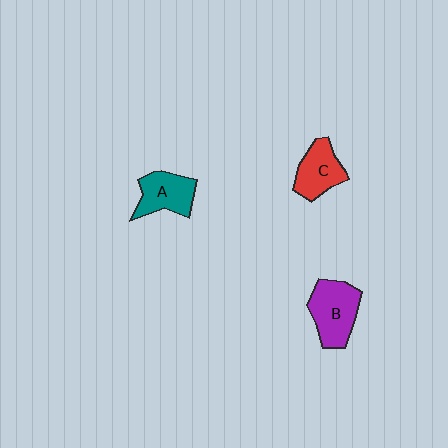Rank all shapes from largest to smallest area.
From largest to smallest: B (purple), A (teal), C (red).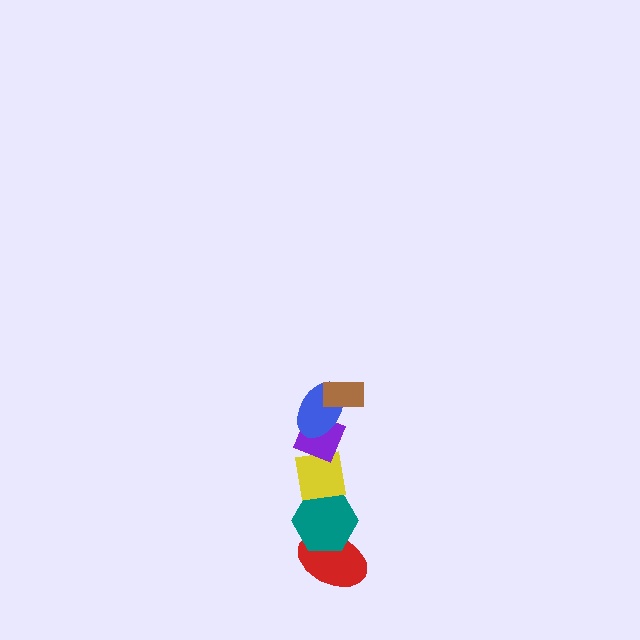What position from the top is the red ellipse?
The red ellipse is 6th from the top.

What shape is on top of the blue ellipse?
The brown rectangle is on top of the blue ellipse.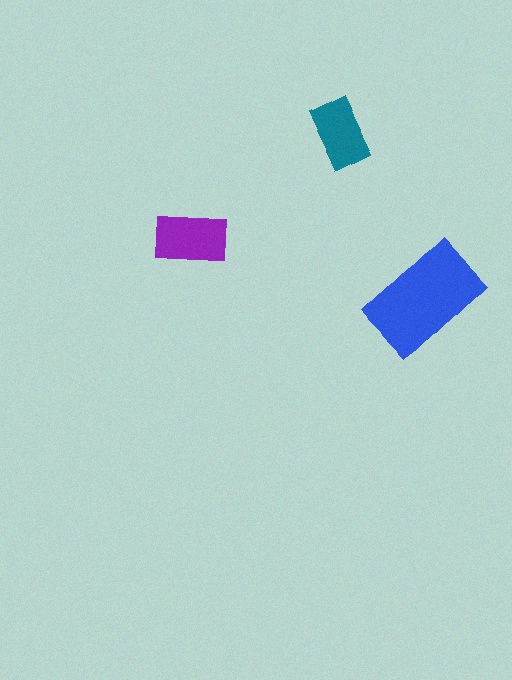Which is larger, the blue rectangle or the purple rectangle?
The blue one.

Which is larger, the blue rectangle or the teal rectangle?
The blue one.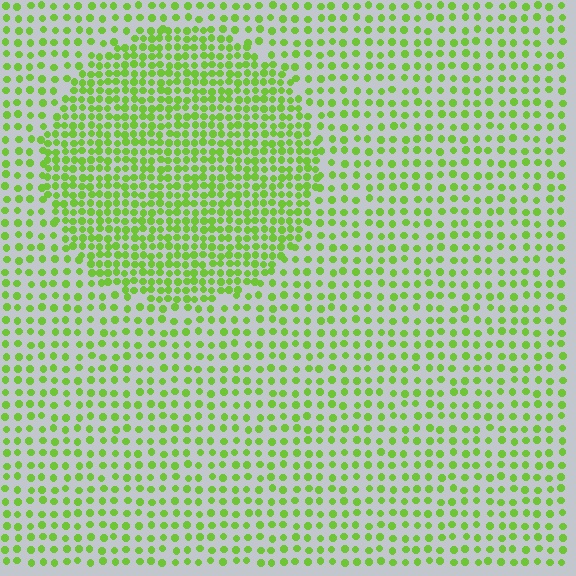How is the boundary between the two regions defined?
The boundary is defined by a change in element density (approximately 1.9x ratio). All elements are the same color, size, and shape.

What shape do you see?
I see a circle.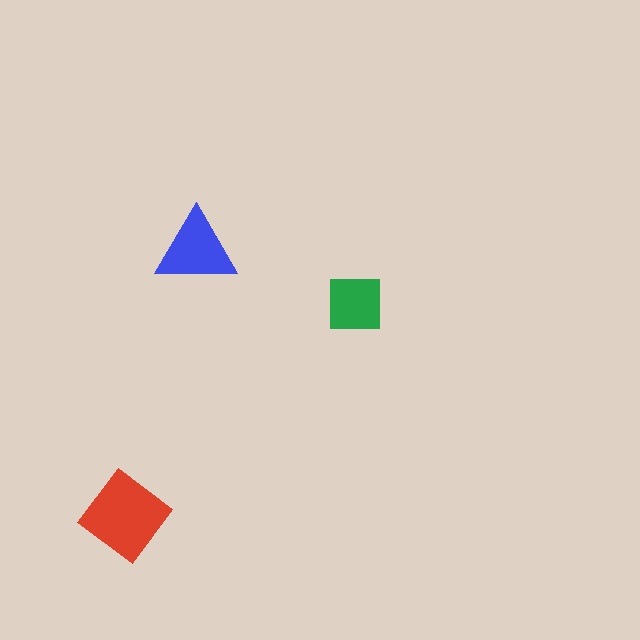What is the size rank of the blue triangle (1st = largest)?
2nd.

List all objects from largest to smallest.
The red diamond, the blue triangle, the green square.